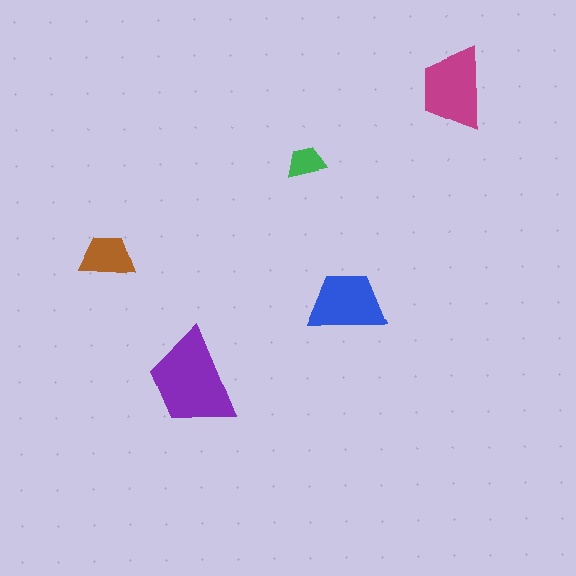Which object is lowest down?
The purple trapezoid is bottommost.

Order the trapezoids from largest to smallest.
the purple one, the magenta one, the blue one, the brown one, the green one.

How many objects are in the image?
There are 5 objects in the image.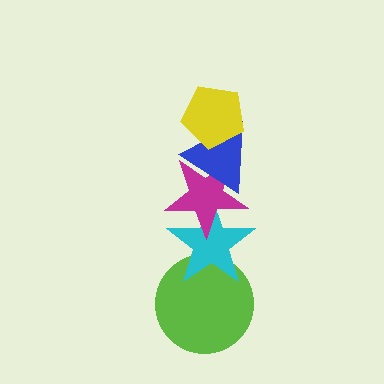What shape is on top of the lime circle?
The cyan star is on top of the lime circle.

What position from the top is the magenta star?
The magenta star is 3rd from the top.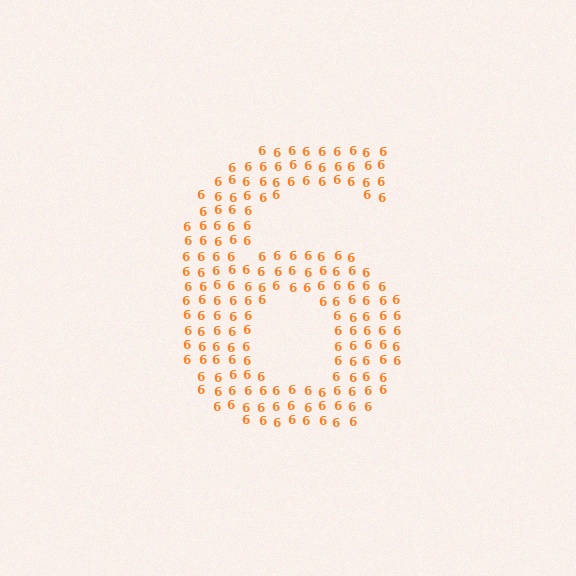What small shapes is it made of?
It is made of small digit 6's.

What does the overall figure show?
The overall figure shows the digit 6.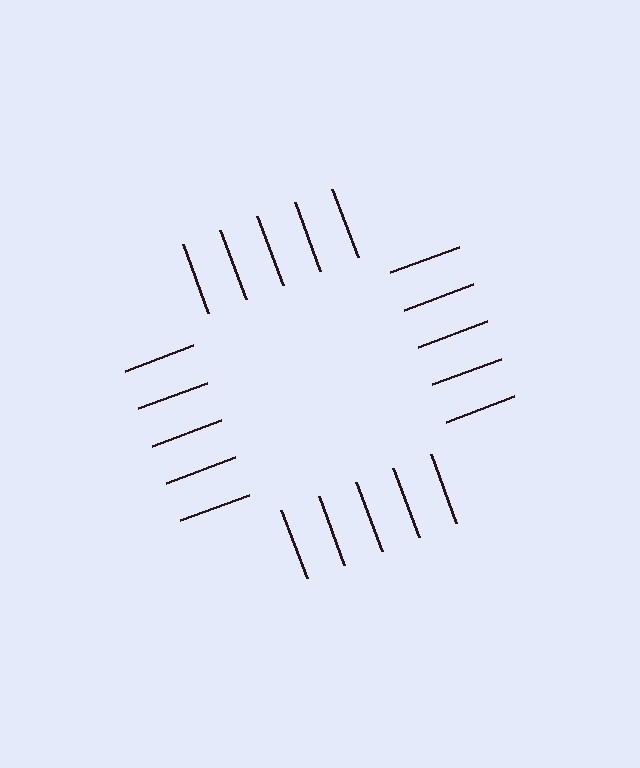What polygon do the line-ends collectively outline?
An illusory square — the line segments terminate on its edges but no continuous stroke is drawn.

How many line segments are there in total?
20 — 5 along each of the 4 edges.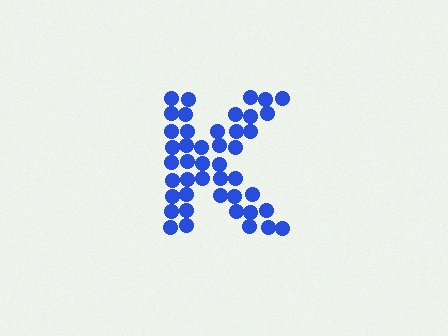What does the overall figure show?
The overall figure shows the letter K.